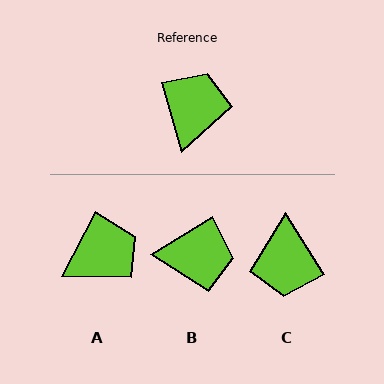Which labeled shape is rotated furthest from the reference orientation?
C, about 163 degrees away.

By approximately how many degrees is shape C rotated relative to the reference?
Approximately 163 degrees clockwise.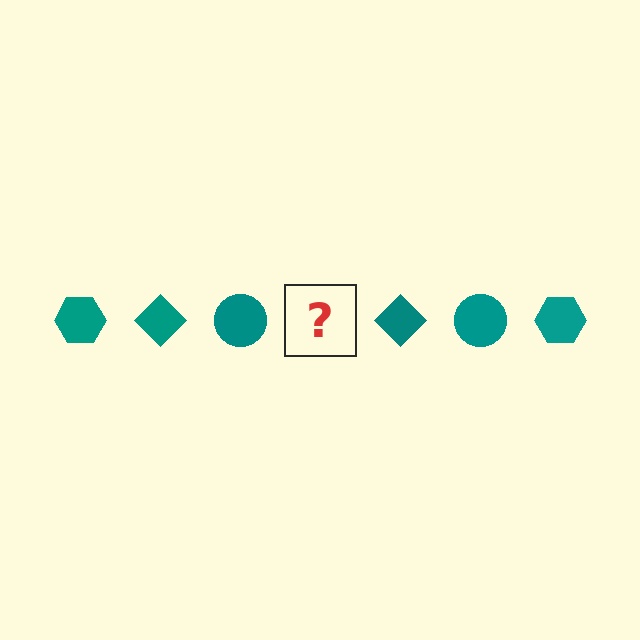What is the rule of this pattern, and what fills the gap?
The rule is that the pattern cycles through hexagon, diamond, circle shapes in teal. The gap should be filled with a teal hexagon.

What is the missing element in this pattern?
The missing element is a teal hexagon.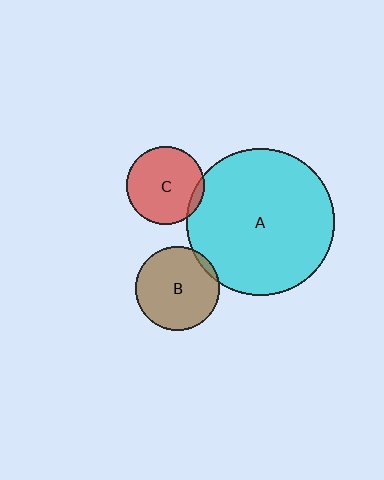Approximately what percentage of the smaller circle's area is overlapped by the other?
Approximately 5%.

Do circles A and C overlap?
Yes.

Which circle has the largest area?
Circle A (cyan).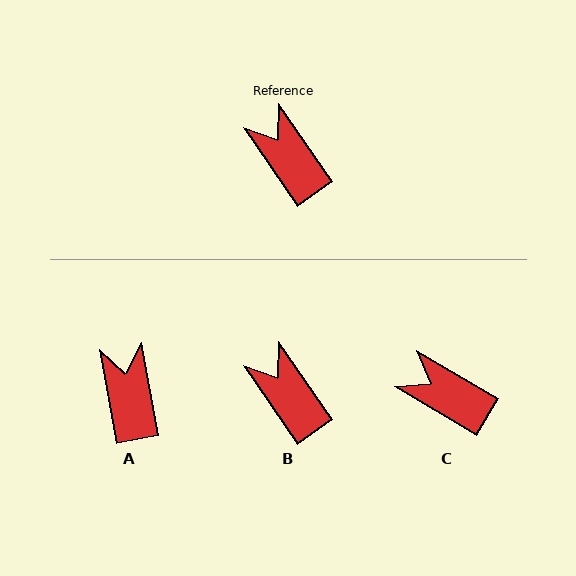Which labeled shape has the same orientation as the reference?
B.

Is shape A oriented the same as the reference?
No, it is off by about 24 degrees.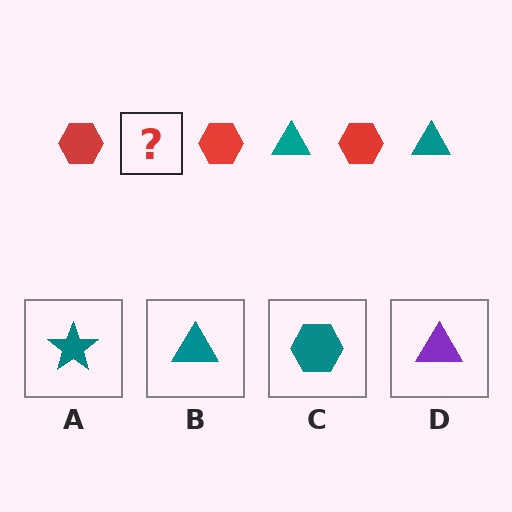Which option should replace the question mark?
Option B.